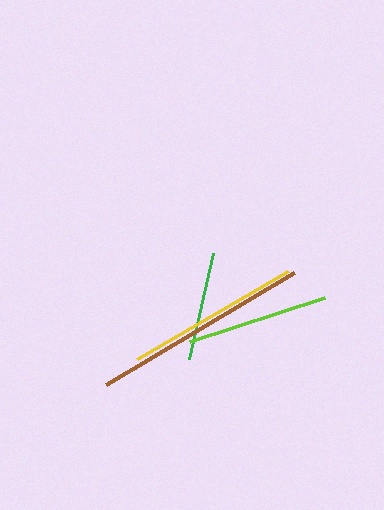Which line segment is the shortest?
The green line is the shortest at approximately 108 pixels.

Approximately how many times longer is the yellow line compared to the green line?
The yellow line is approximately 1.6 times the length of the green line.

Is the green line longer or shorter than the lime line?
The lime line is longer than the green line.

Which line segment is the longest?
The brown line is the longest at approximately 219 pixels.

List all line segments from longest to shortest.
From longest to shortest: brown, yellow, lime, green.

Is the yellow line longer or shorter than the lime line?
The yellow line is longer than the lime line.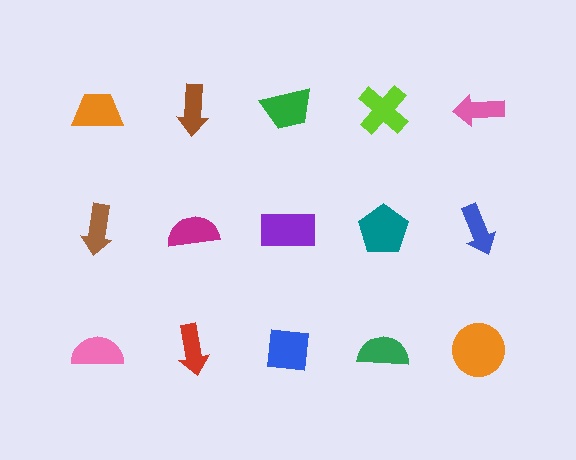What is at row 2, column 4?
A teal pentagon.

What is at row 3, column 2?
A red arrow.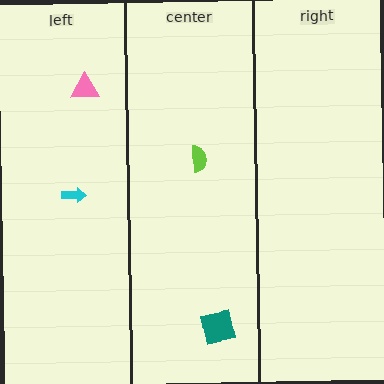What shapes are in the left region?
The cyan arrow, the pink triangle.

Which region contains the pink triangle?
The left region.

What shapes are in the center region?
The lime semicircle, the teal square.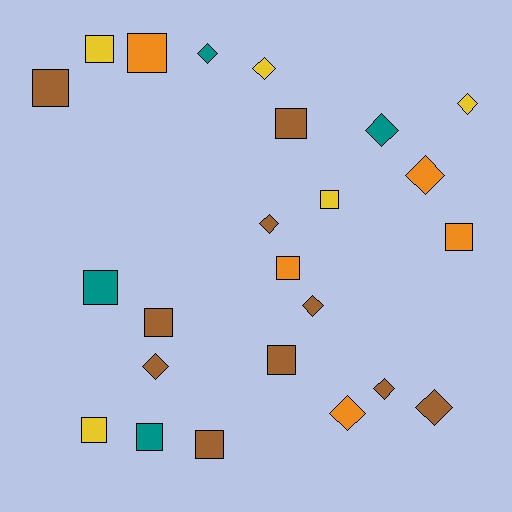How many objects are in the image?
There are 24 objects.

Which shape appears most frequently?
Square, with 13 objects.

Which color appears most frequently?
Brown, with 10 objects.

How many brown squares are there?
There are 5 brown squares.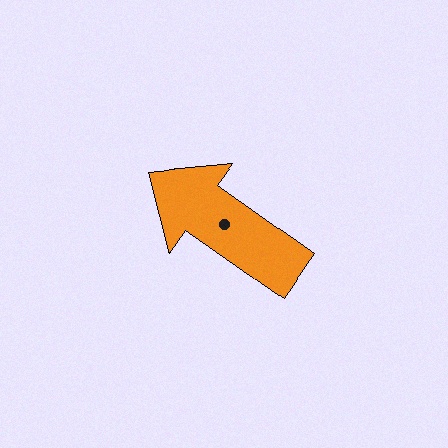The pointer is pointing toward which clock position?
Roughly 10 o'clock.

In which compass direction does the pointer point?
Northwest.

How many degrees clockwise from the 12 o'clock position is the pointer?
Approximately 305 degrees.